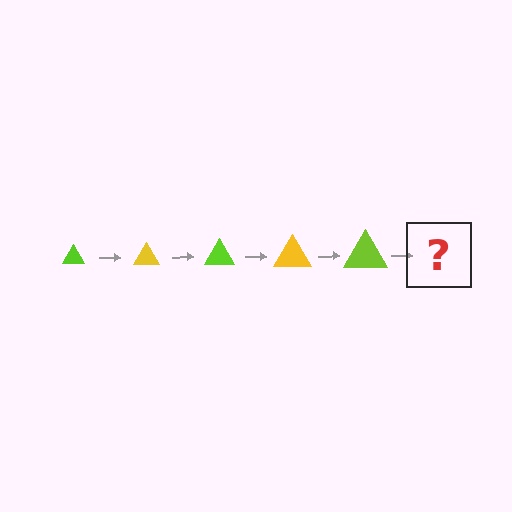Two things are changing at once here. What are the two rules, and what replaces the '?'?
The two rules are that the triangle grows larger each step and the color cycles through lime and yellow. The '?' should be a yellow triangle, larger than the previous one.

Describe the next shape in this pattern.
It should be a yellow triangle, larger than the previous one.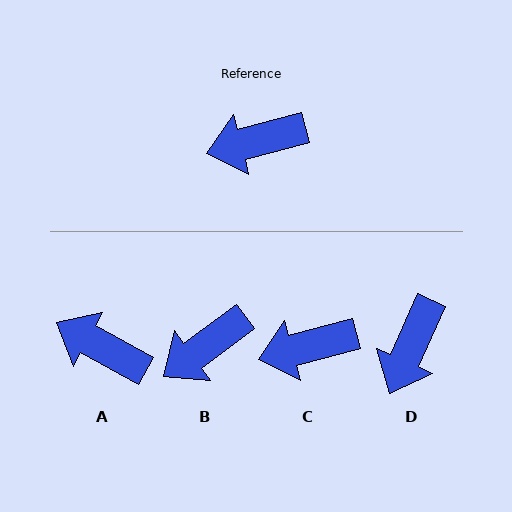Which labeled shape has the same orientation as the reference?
C.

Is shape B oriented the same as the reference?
No, it is off by about 21 degrees.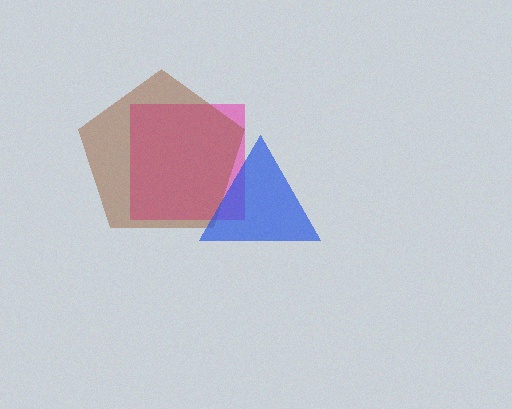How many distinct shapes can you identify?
There are 3 distinct shapes: a pink square, a brown pentagon, a blue triangle.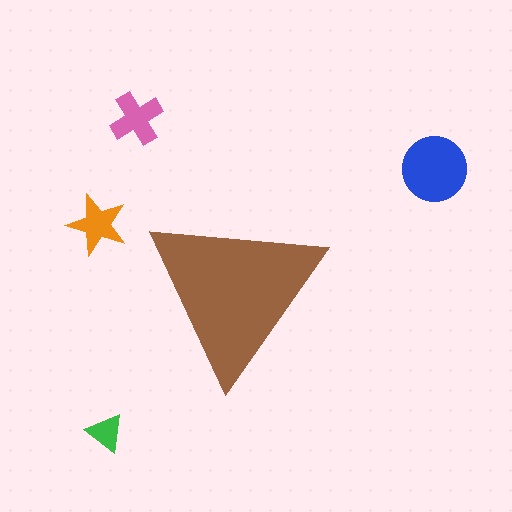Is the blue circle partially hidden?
No, the blue circle is fully visible.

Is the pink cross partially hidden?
No, the pink cross is fully visible.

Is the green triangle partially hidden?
No, the green triangle is fully visible.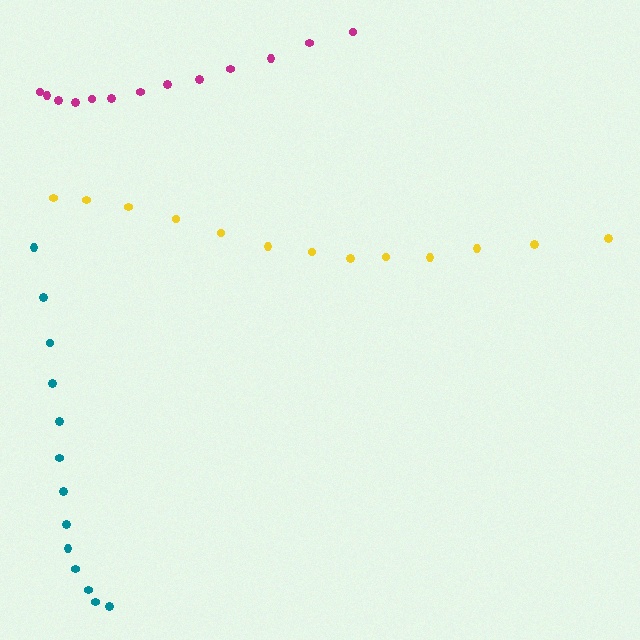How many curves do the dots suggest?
There are 3 distinct paths.